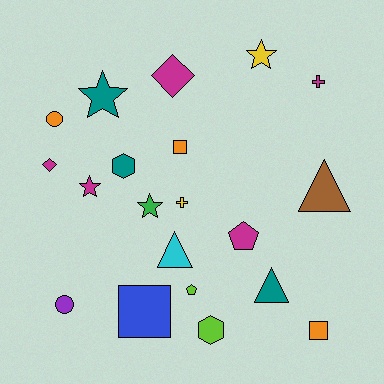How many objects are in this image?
There are 20 objects.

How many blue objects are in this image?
There is 1 blue object.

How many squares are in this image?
There are 3 squares.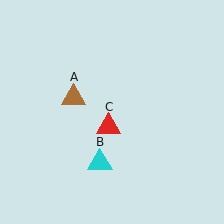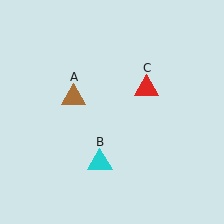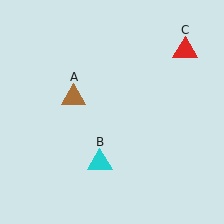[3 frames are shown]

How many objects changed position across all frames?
1 object changed position: red triangle (object C).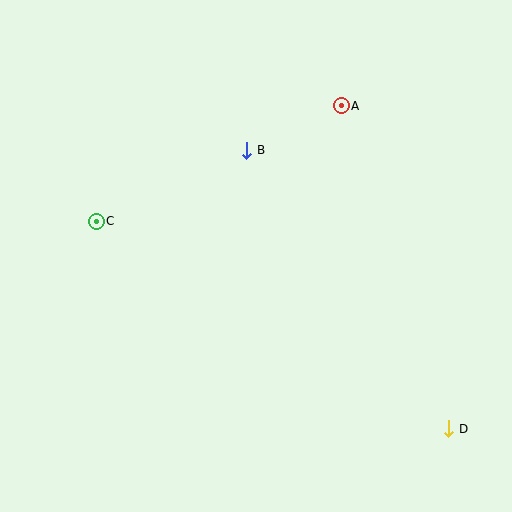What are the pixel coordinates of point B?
Point B is at (247, 150).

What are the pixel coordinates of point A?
Point A is at (341, 106).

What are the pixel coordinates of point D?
Point D is at (449, 429).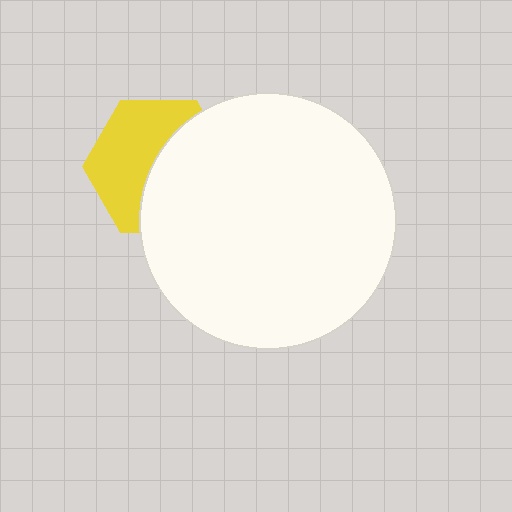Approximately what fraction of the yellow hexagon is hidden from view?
Roughly 49% of the yellow hexagon is hidden behind the white circle.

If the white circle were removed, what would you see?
You would see the complete yellow hexagon.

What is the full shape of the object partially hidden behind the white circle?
The partially hidden object is a yellow hexagon.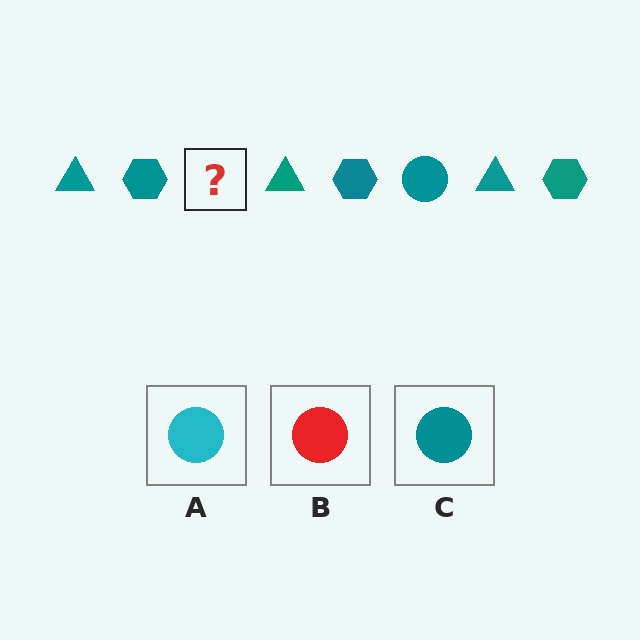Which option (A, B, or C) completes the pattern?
C.